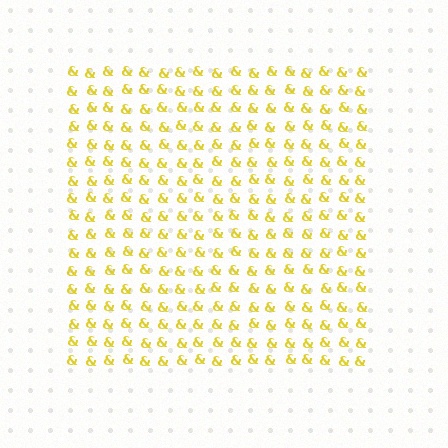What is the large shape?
The large shape is a square.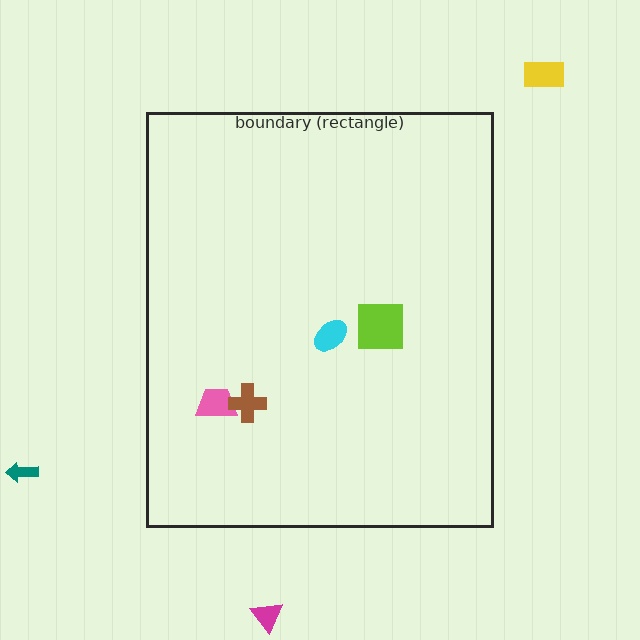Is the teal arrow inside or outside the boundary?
Outside.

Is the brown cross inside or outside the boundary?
Inside.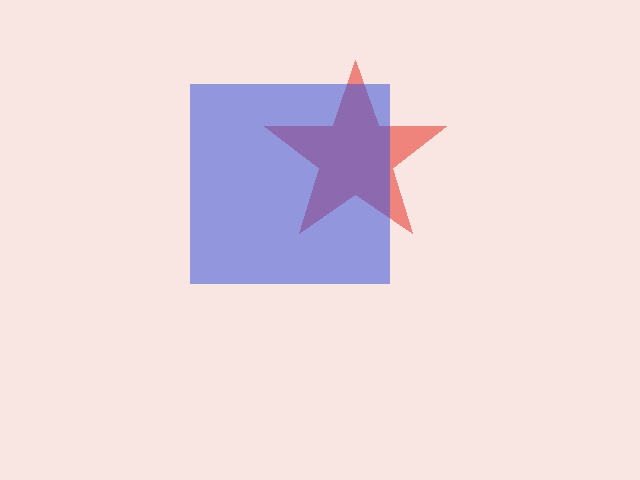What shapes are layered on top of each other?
The layered shapes are: a red star, a blue square.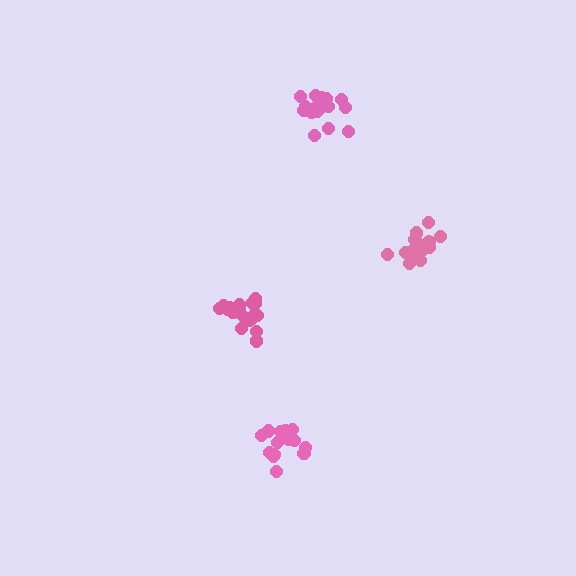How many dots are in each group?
Group 1: 18 dots, Group 2: 16 dots, Group 3: 17 dots, Group 4: 16 dots (67 total).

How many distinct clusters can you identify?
There are 4 distinct clusters.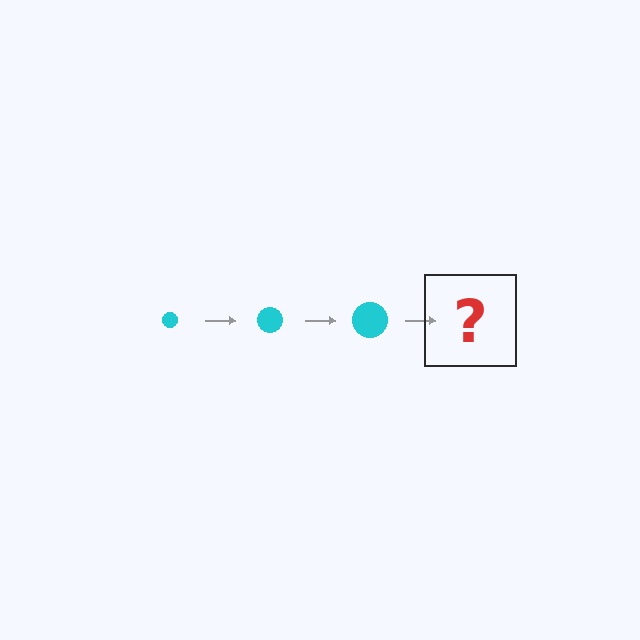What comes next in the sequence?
The next element should be a cyan circle, larger than the previous one.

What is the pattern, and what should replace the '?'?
The pattern is that the circle gets progressively larger each step. The '?' should be a cyan circle, larger than the previous one.